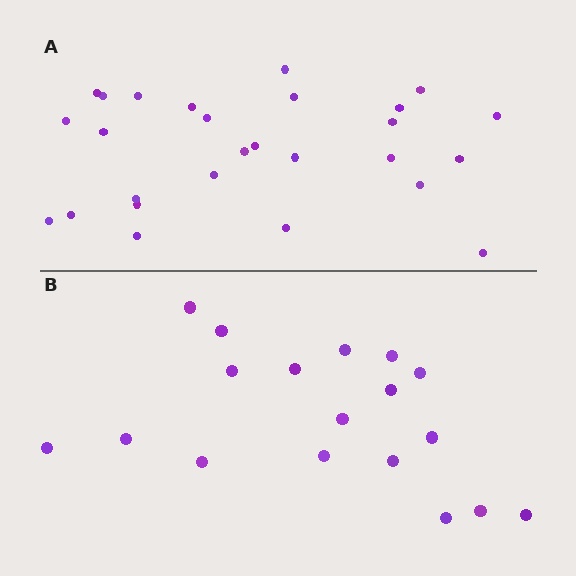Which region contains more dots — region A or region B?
Region A (the top region) has more dots.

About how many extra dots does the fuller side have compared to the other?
Region A has roughly 8 or so more dots than region B.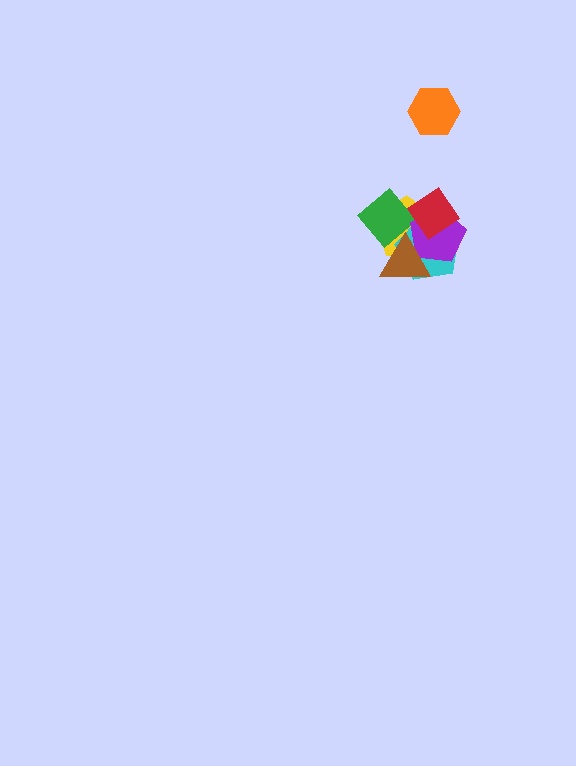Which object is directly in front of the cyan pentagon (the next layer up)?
The green diamond is directly in front of the cyan pentagon.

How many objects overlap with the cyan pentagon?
5 objects overlap with the cyan pentagon.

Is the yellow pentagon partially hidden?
Yes, it is partially covered by another shape.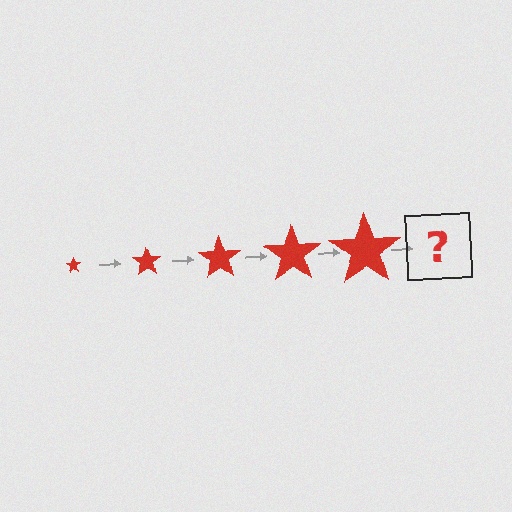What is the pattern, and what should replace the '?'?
The pattern is that the star gets progressively larger each step. The '?' should be a red star, larger than the previous one.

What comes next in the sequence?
The next element should be a red star, larger than the previous one.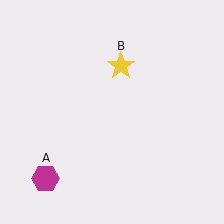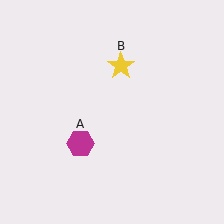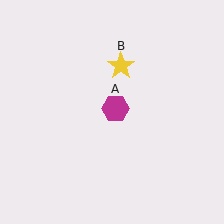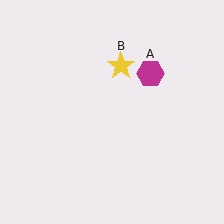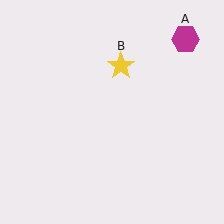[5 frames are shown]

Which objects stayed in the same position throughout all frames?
Yellow star (object B) remained stationary.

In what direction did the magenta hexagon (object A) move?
The magenta hexagon (object A) moved up and to the right.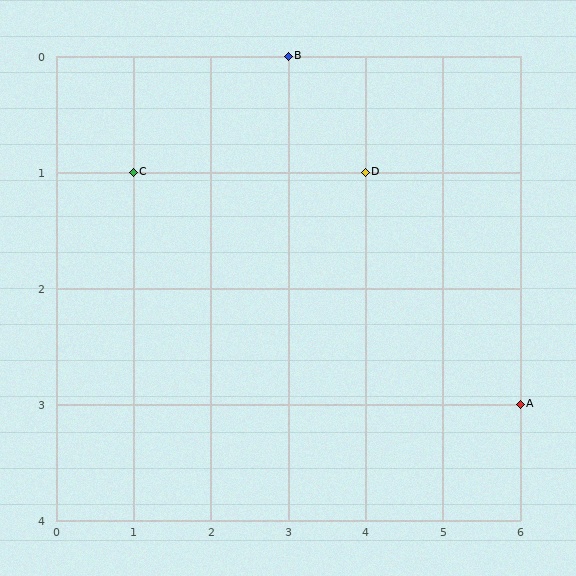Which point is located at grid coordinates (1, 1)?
Point C is at (1, 1).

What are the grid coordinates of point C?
Point C is at grid coordinates (1, 1).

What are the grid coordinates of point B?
Point B is at grid coordinates (3, 0).